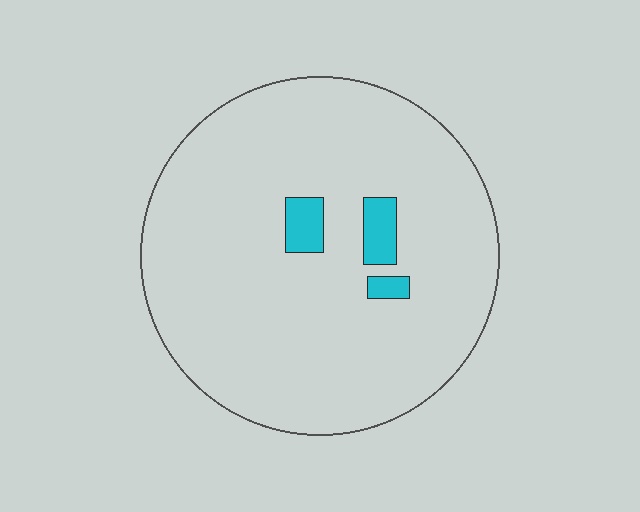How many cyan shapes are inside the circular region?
3.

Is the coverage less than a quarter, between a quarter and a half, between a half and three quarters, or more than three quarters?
Less than a quarter.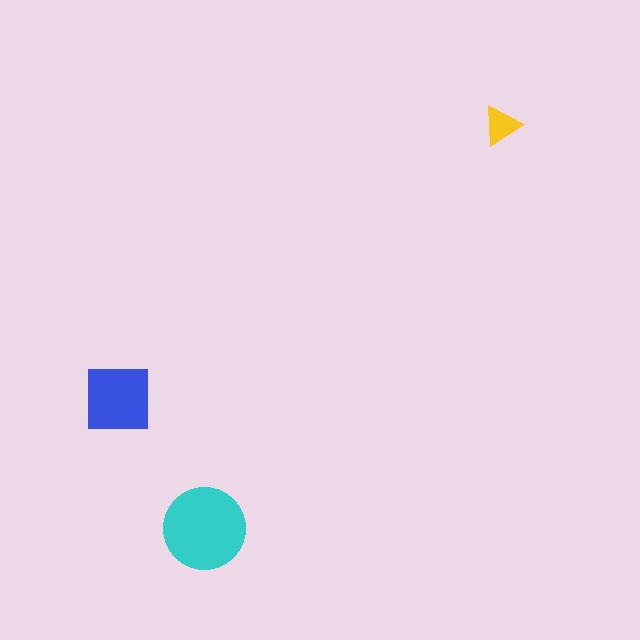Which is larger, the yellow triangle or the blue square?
The blue square.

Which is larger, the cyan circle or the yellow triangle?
The cyan circle.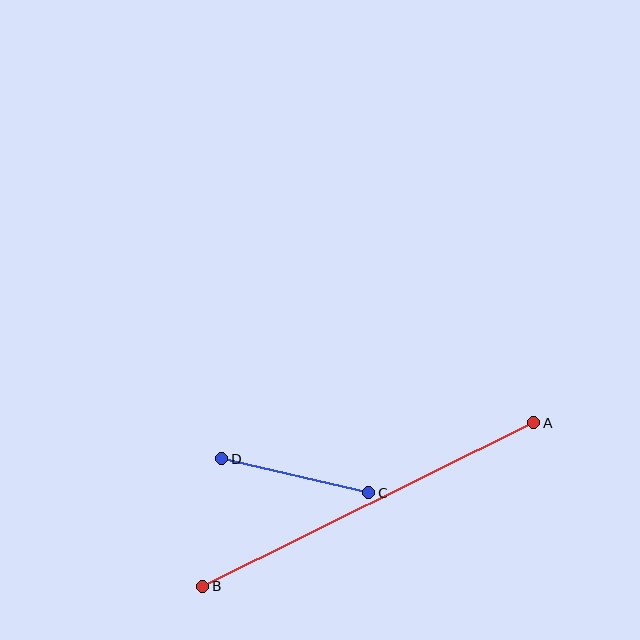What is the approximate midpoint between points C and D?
The midpoint is at approximately (295, 476) pixels.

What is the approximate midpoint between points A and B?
The midpoint is at approximately (368, 505) pixels.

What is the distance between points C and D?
The distance is approximately 151 pixels.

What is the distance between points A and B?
The distance is approximately 369 pixels.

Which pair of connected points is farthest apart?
Points A and B are farthest apart.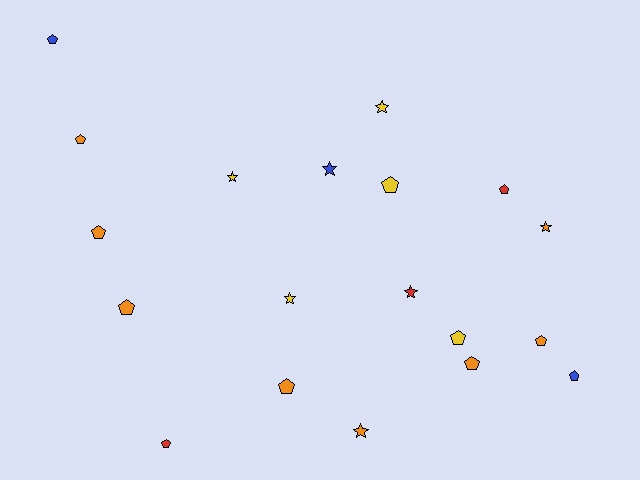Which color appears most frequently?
Orange, with 8 objects.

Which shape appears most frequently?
Pentagon, with 12 objects.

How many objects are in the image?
There are 19 objects.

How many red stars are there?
There is 1 red star.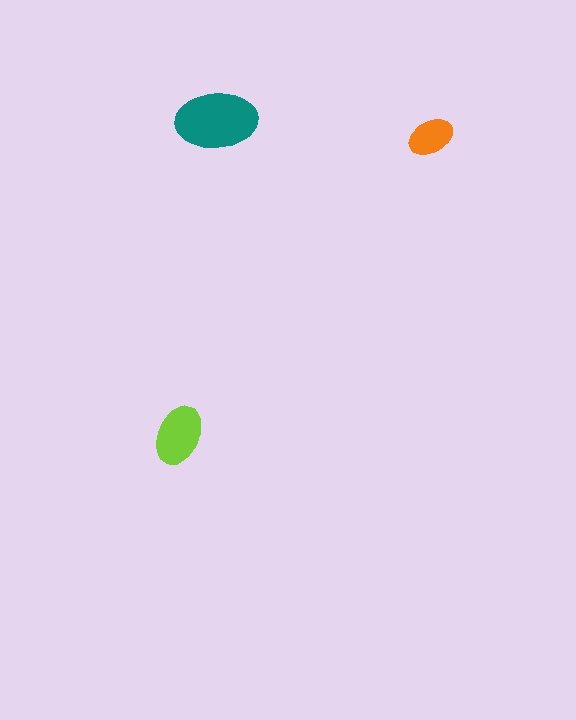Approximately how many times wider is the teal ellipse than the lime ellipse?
About 1.5 times wider.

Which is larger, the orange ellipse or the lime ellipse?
The lime one.